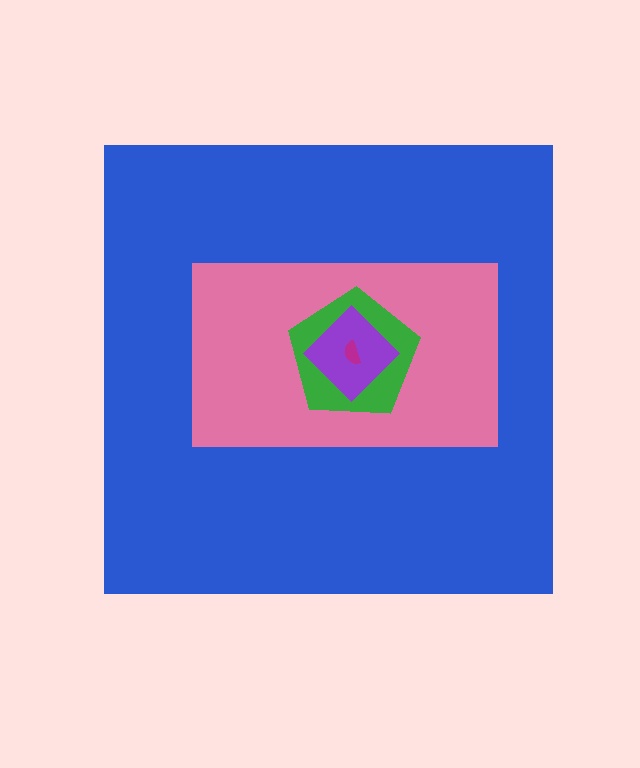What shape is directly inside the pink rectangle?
The green pentagon.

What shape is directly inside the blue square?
The pink rectangle.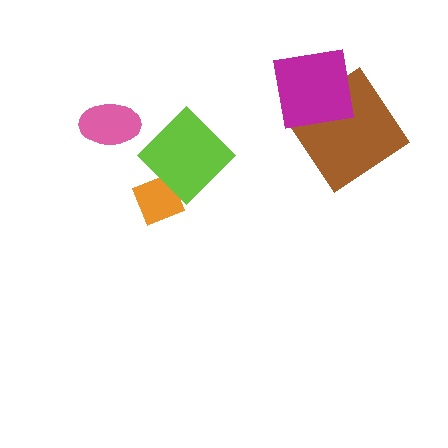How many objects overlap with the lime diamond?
1 object overlaps with the lime diamond.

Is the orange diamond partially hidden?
Yes, it is partially covered by another shape.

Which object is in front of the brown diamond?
The magenta square is in front of the brown diamond.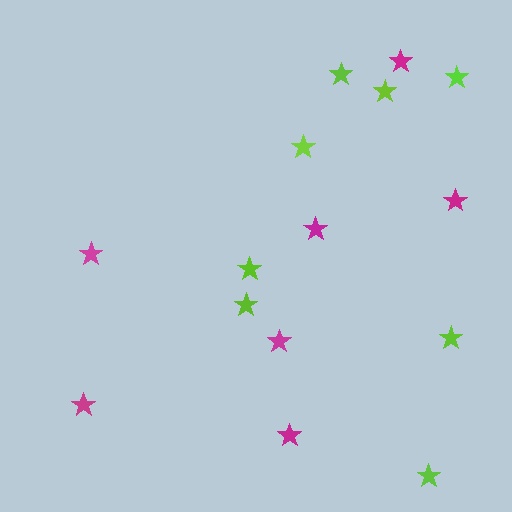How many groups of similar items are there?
There are 2 groups: one group of magenta stars (7) and one group of lime stars (8).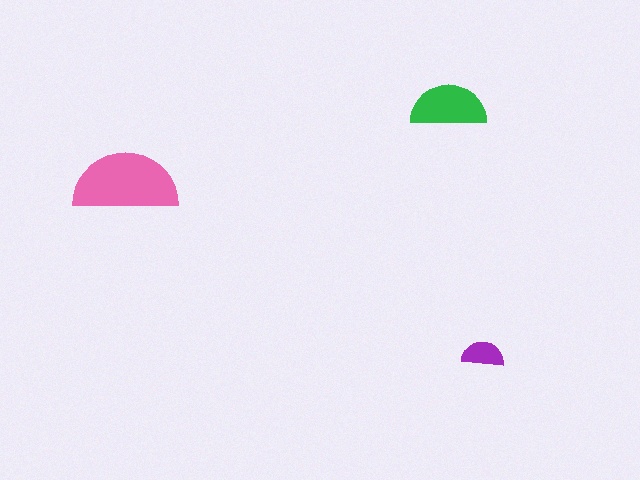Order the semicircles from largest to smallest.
the pink one, the green one, the purple one.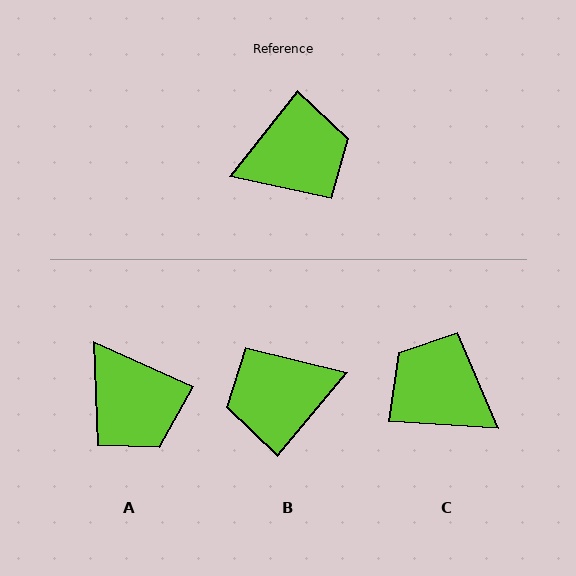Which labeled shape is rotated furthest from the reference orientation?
B, about 179 degrees away.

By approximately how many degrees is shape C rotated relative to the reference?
Approximately 125 degrees counter-clockwise.